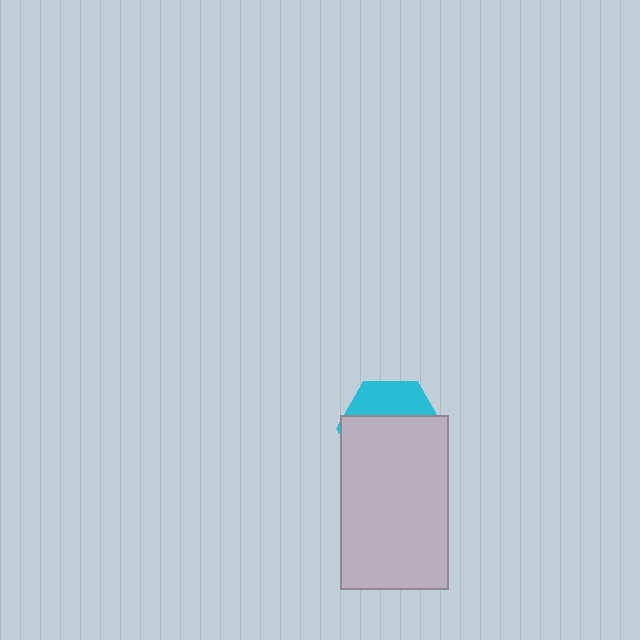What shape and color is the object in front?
The object in front is a light gray rectangle.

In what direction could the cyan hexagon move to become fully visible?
The cyan hexagon could move up. That would shift it out from behind the light gray rectangle entirely.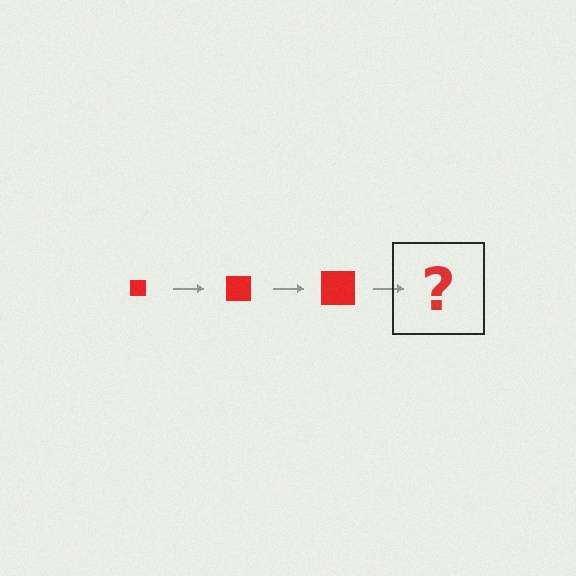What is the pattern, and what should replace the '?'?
The pattern is that the square gets progressively larger each step. The '?' should be a red square, larger than the previous one.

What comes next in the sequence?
The next element should be a red square, larger than the previous one.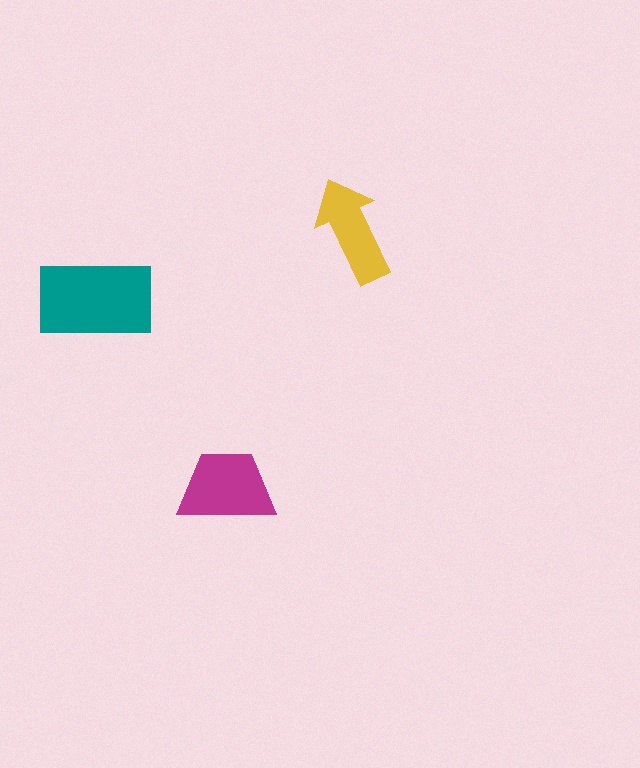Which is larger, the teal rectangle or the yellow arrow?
The teal rectangle.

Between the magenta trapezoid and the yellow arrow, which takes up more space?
The magenta trapezoid.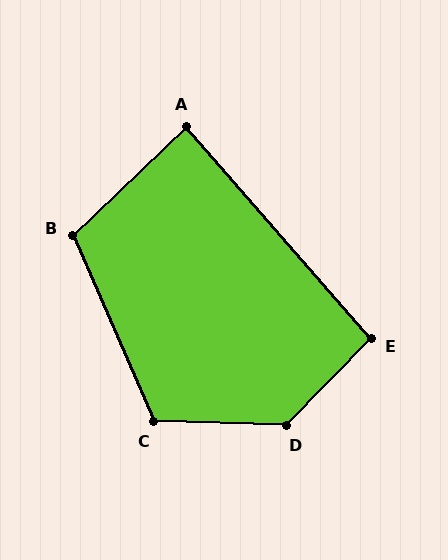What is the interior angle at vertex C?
Approximately 115 degrees (obtuse).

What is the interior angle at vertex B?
Approximately 110 degrees (obtuse).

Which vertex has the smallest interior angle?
A, at approximately 87 degrees.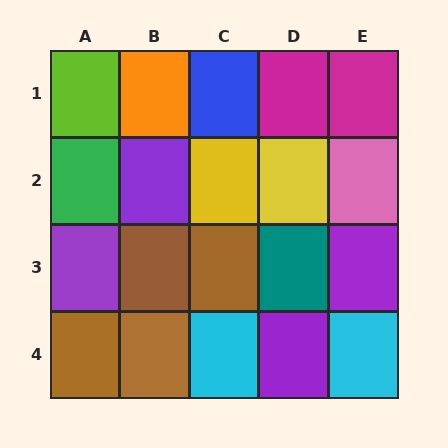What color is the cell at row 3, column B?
Brown.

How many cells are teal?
1 cell is teal.